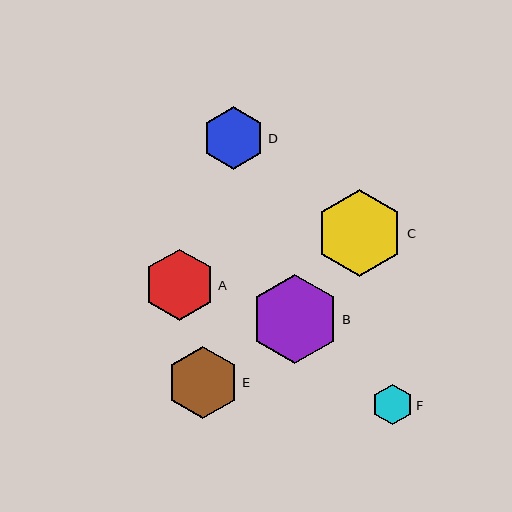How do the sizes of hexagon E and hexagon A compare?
Hexagon E and hexagon A are approximately the same size.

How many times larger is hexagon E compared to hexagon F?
Hexagon E is approximately 1.8 times the size of hexagon F.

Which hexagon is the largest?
Hexagon B is the largest with a size of approximately 89 pixels.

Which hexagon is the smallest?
Hexagon F is the smallest with a size of approximately 41 pixels.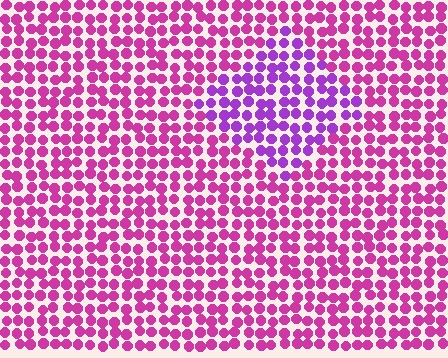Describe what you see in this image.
The image is filled with small magenta elements in a uniform arrangement. A diamond-shaped region is visible where the elements are tinted to a slightly different hue, forming a subtle color boundary.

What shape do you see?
I see a diamond.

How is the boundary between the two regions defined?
The boundary is defined purely by a slight shift in hue (about 34 degrees). Spacing, size, and orientation are identical on both sides.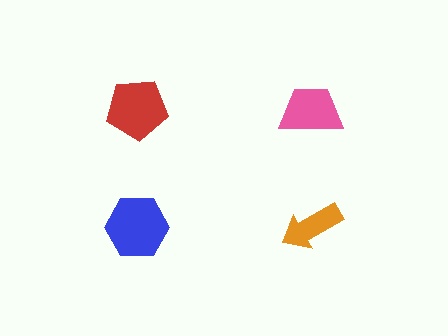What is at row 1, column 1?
A red pentagon.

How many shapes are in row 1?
2 shapes.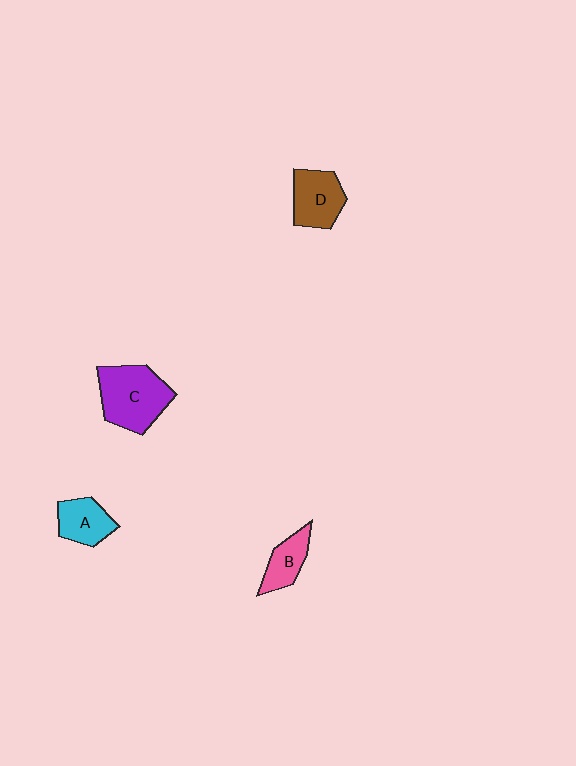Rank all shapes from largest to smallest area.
From largest to smallest: C (purple), D (brown), A (cyan), B (pink).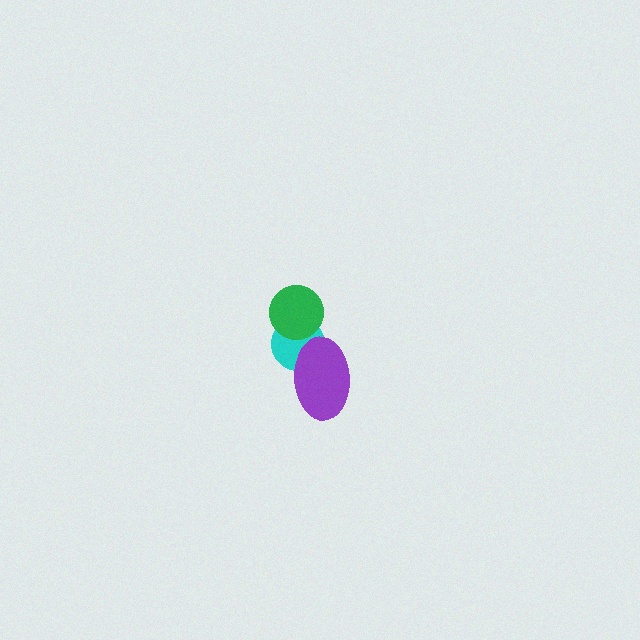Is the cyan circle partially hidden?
Yes, it is partially covered by another shape.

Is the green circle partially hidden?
No, no other shape covers it.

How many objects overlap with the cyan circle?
2 objects overlap with the cyan circle.